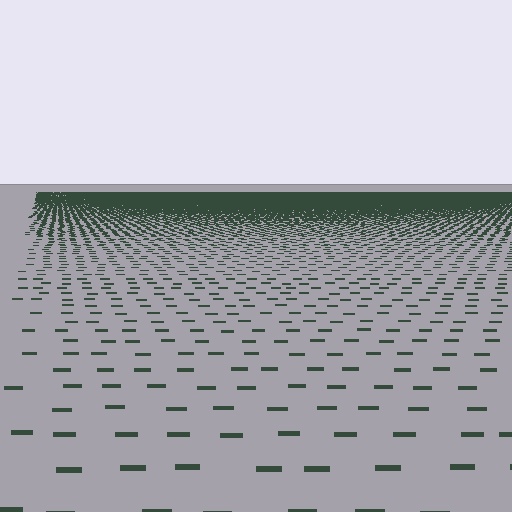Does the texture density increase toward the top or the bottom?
Density increases toward the top.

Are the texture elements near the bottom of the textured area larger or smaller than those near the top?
Larger. Near the bottom, elements are closer to the viewer and appear at a bigger on-screen size.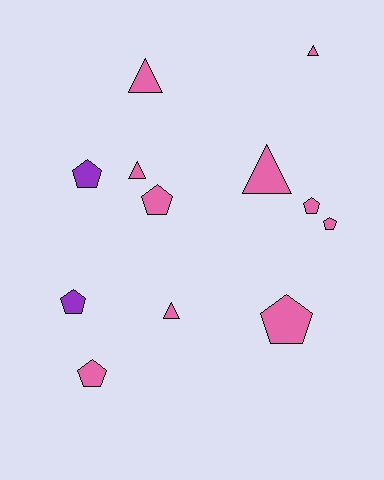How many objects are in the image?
There are 12 objects.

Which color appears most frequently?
Pink, with 10 objects.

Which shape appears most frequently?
Pentagon, with 7 objects.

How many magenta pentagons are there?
There are no magenta pentagons.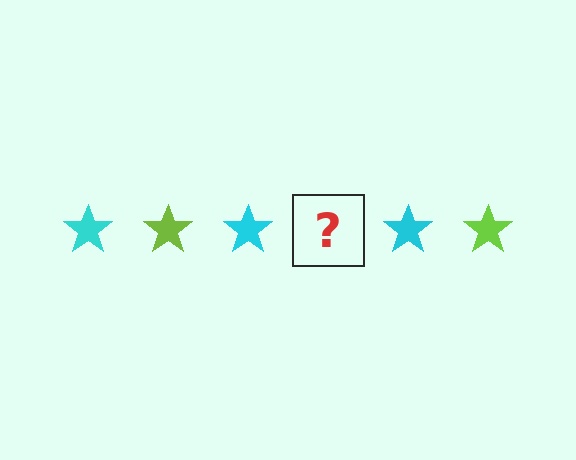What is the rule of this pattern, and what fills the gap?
The rule is that the pattern cycles through cyan, lime stars. The gap should be filled with a lime star.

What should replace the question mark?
The question mark should be replaced with a lime star.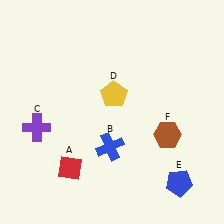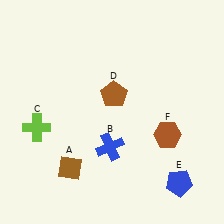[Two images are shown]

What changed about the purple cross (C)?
In Image 1, C is purple. In Image 2, it changed to lime.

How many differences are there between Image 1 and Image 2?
There are 3 differences between the two images.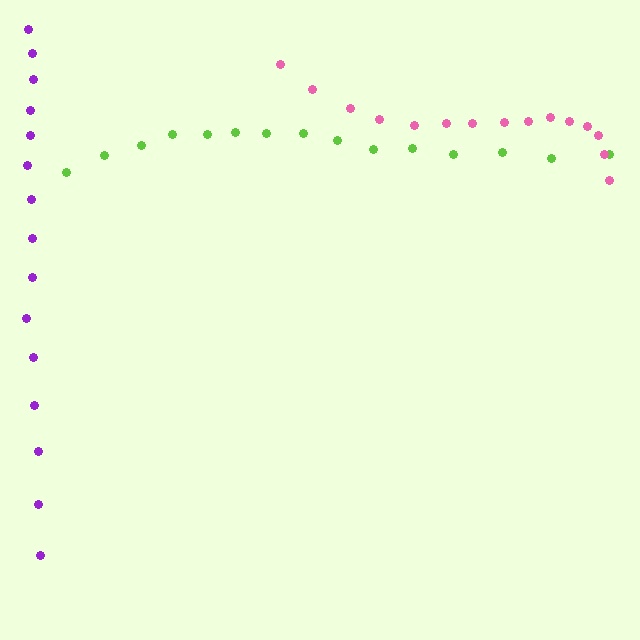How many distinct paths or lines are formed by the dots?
There are 3 distinct paths.